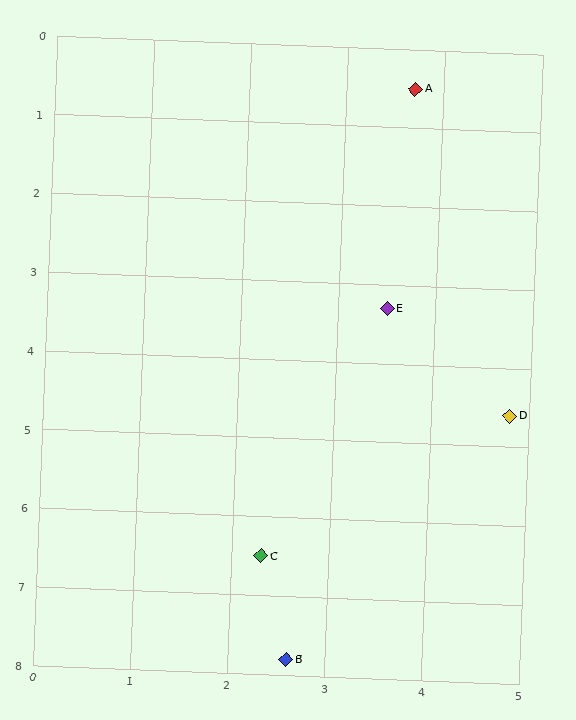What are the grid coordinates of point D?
Point D is at approximately (4.8, 4.6).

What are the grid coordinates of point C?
Point C is at approximately (2.3, 6.5).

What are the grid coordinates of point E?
Point E is at approximately (3.5, 3.3).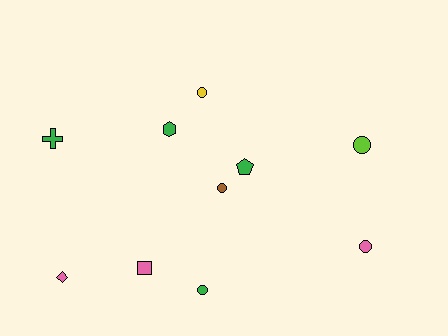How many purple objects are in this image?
There are no purple objects.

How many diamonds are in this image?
There is 1 diamond.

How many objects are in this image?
There are 10 objects.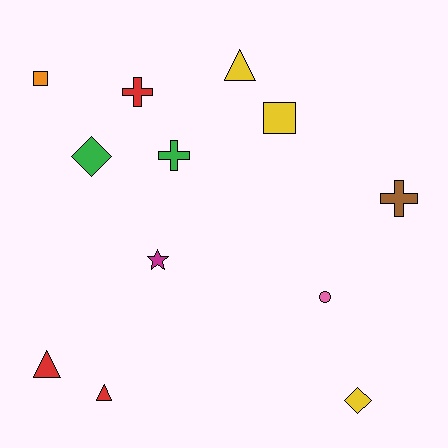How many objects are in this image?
There are 12 objects.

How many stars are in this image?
There is 1 star.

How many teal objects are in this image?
There are no teal objects.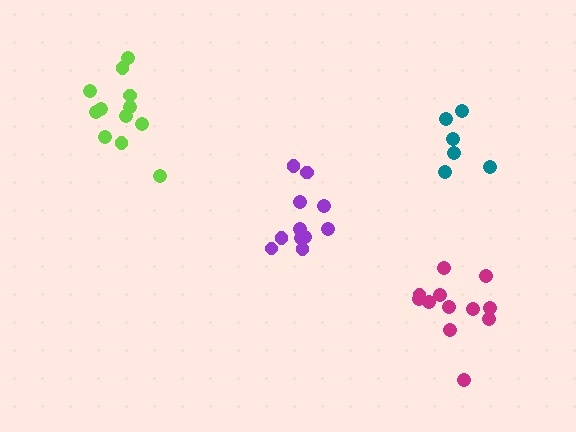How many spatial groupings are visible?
There are 4 spatial groupings.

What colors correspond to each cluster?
The clusters are colored: purple, magenta, lime, teal.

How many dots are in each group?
Group 1: 11 dots, Group 2: 12 dots, Group 3: 12 dots, Group 4: 6 dots (41 total).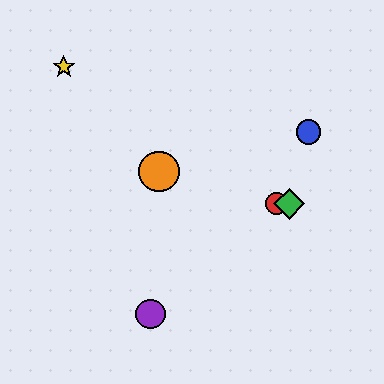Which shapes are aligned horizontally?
The red circle, the green diamond are aligned horizontally.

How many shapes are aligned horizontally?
2 shapes (the red circle, the green diamond) are aligned horizontally.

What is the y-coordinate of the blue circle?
The blue circle is at y≈132.